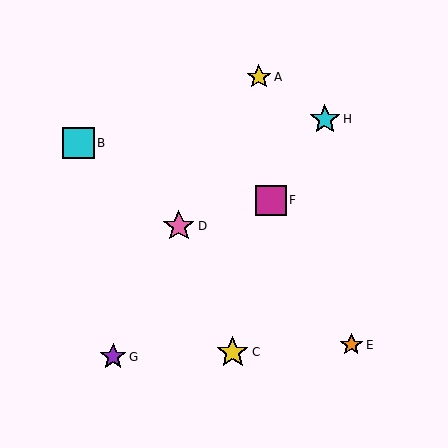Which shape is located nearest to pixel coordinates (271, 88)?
The yellow star (labeled A) at (259, 77) is nearest to that location.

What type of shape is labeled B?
Shape B is a cyan square.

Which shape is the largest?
The yellow star (labeled C) is the largest.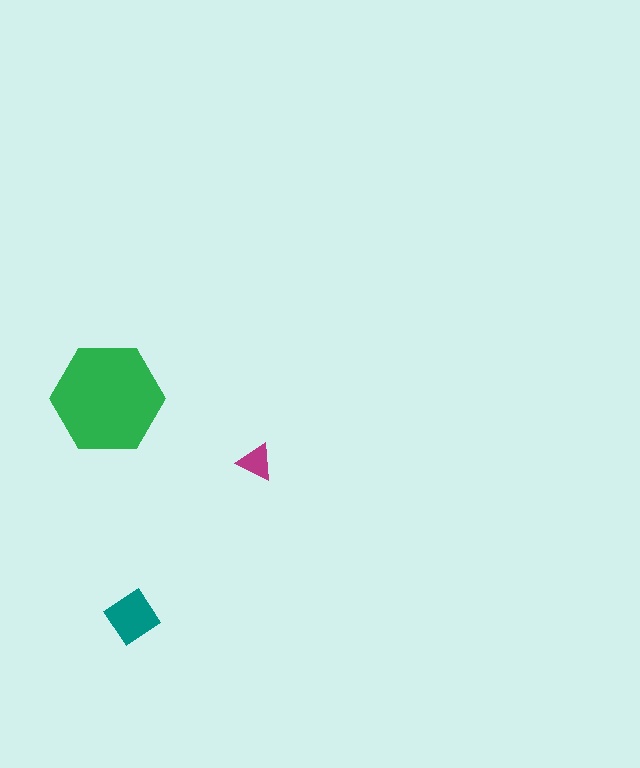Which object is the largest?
The green hexagon.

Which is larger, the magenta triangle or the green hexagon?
The green hexagon.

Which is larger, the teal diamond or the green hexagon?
The green hexagon.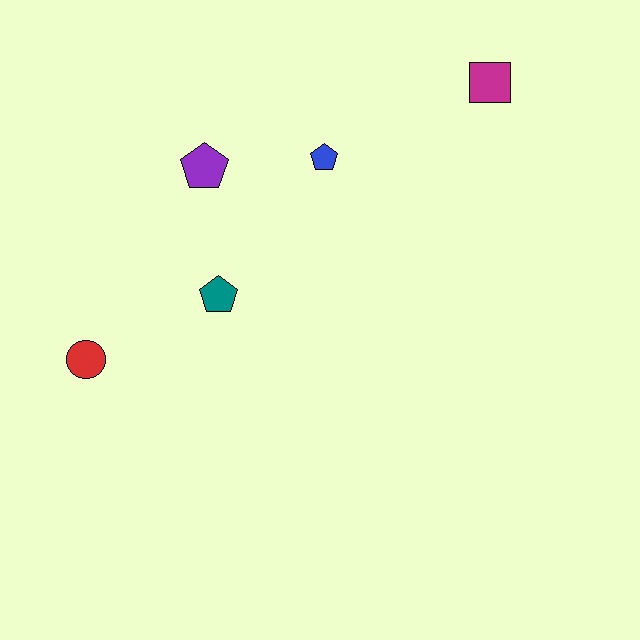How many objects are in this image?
There are 5 objects.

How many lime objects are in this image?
There are no lime objects.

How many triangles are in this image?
There are no triangles.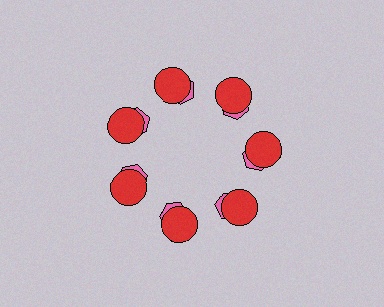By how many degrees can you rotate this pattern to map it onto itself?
The pattern maps onto itself every 51 degrees of rotation.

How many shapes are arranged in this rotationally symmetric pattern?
There are 14 shapes, arranged in 7 groups of 2.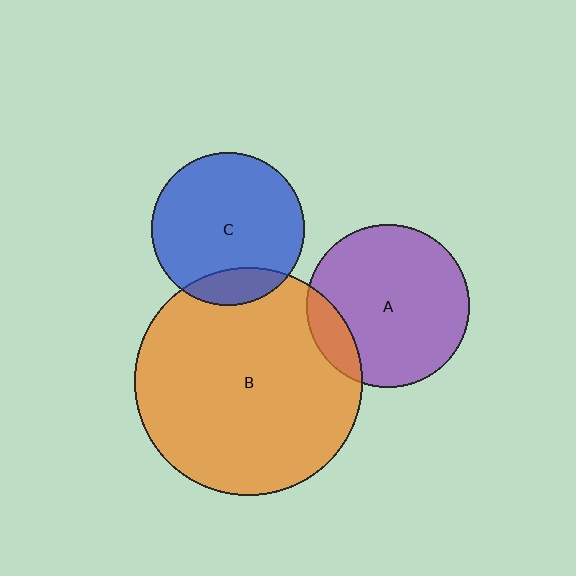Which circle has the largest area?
Circle B (orange).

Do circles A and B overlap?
Yes.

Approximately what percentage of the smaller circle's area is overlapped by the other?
Approximately 15%.